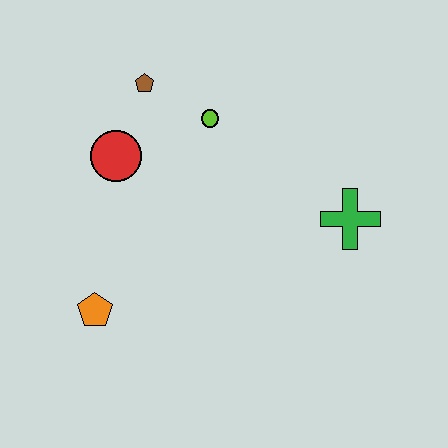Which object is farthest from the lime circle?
The orange pentagon is farthest from the lime circle.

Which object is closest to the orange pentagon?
The red circle is closest to the orange pentagon.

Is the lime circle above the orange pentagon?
Yes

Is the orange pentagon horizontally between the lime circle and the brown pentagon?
No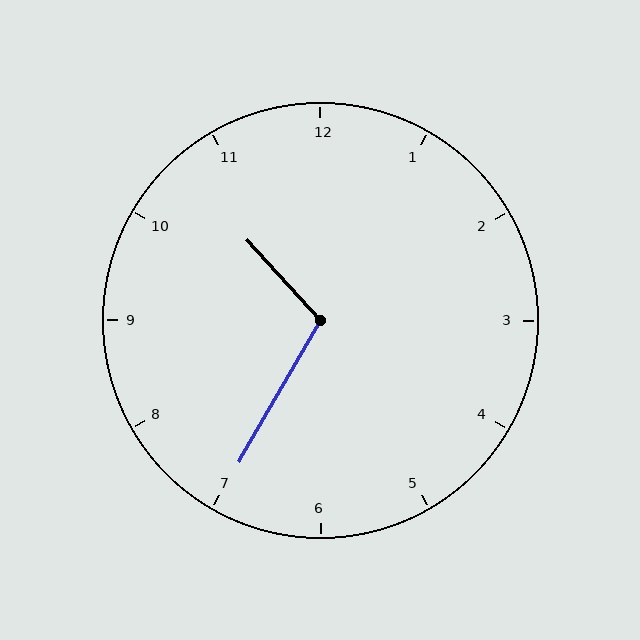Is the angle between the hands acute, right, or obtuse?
It is obtuse.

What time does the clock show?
10:35.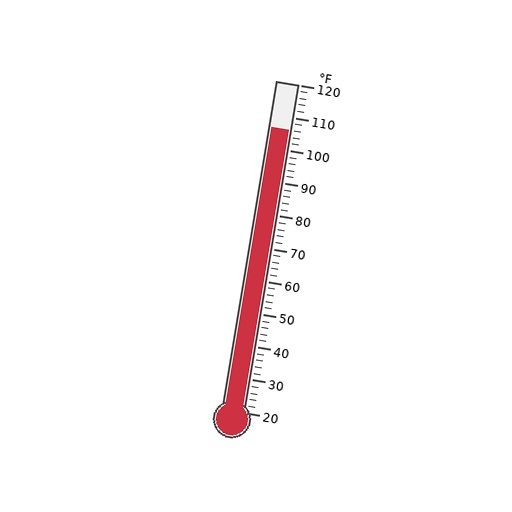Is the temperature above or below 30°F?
The temperature is above 30°F.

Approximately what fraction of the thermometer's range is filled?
The thermometer is filled to approximately 85% of its range.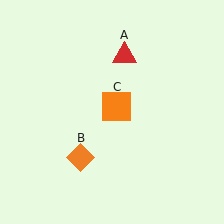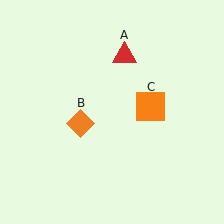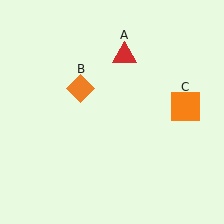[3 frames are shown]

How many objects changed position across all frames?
2 objects changed position: orange diamond (object B), orange square (object C).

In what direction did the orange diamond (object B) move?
The orange diamond (object B) moved up.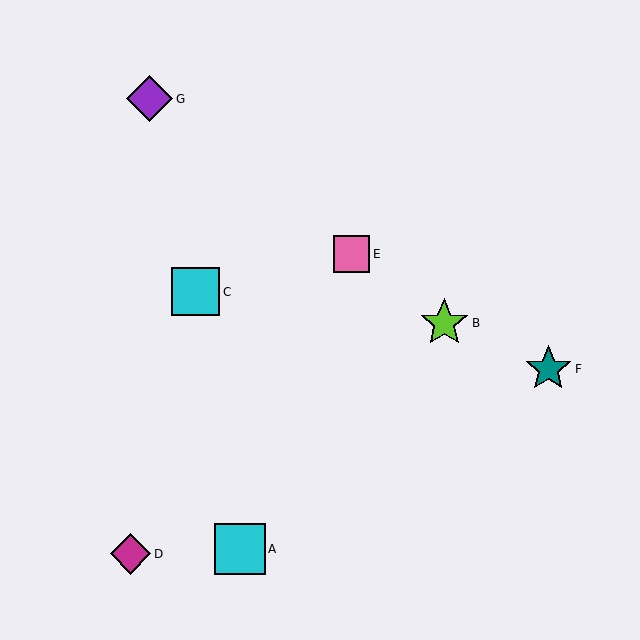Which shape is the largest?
The cyan square (labeled A) is the largest.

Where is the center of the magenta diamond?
The center of the magenta diamond is at (131, 554).